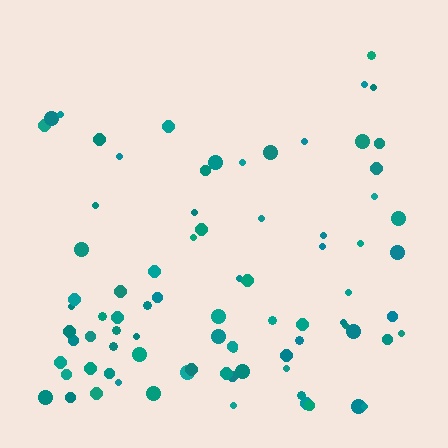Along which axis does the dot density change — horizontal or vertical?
Vertical.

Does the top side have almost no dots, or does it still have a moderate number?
Still a moderate number, just noticeably fewer than the bottom.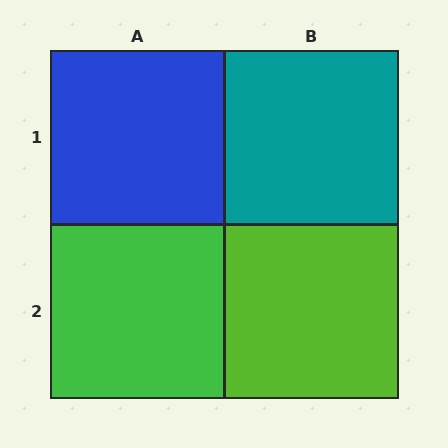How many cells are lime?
1 cell is lime.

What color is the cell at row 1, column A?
Blue.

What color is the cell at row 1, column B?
Teal.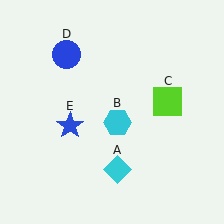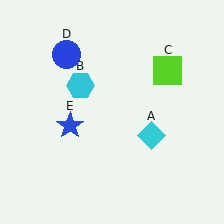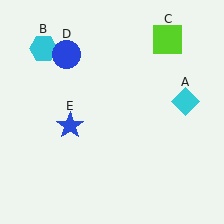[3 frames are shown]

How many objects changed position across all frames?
3 objects changed position: cyan diamond (object A), cyan hexagon (object B), lime square (object C).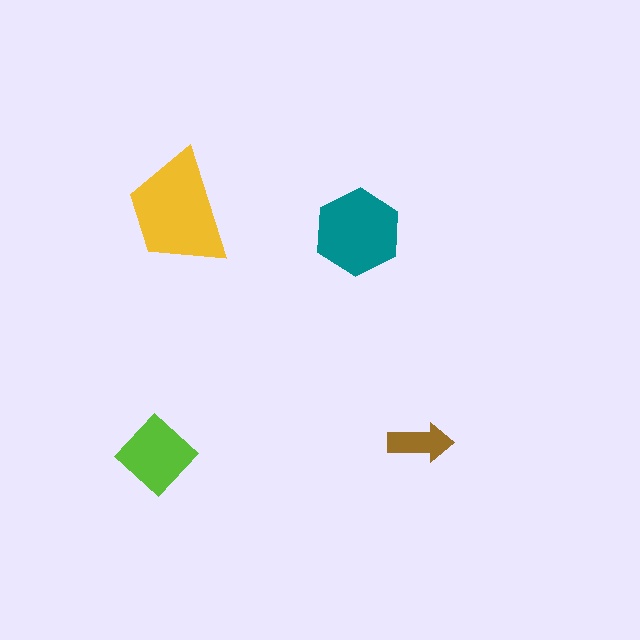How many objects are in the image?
There are 4 objects in the image.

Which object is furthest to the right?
The brown arrow is rightmost.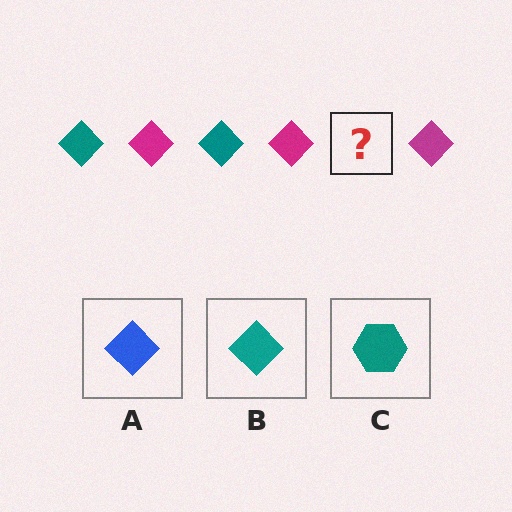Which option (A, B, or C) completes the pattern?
B.